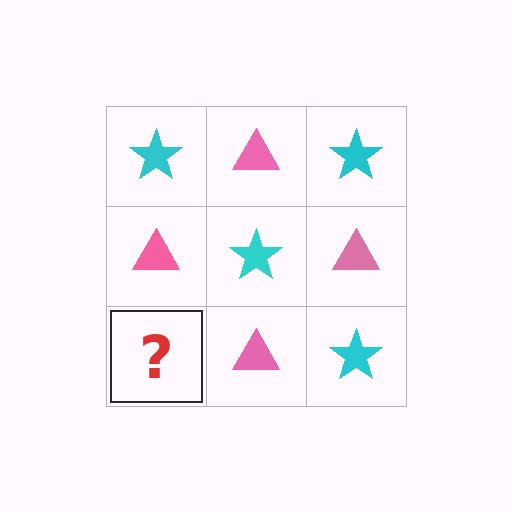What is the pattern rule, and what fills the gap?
The rule is that it alternates cyan star and pink triangle in a checkerboard pattern. The gap should be filled with a cyan star.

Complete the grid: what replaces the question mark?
The question mark should be replaced with a cyan star.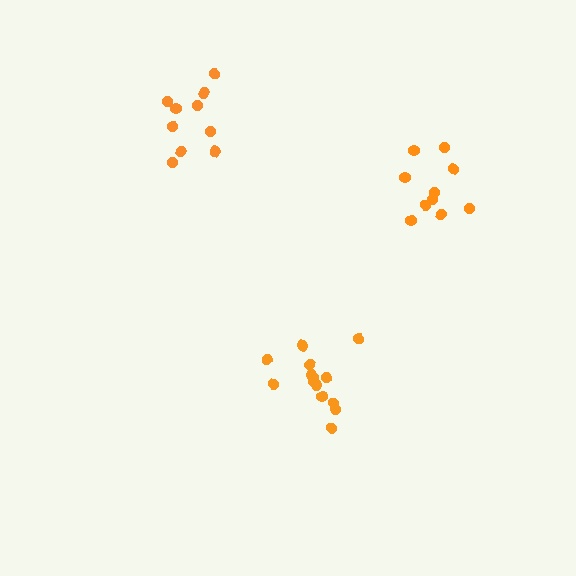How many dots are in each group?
Group 1: 10 dots, Group 2: 14 dots, Group 3: 10 dots (34 total).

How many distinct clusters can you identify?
There are 3 distinct clusters.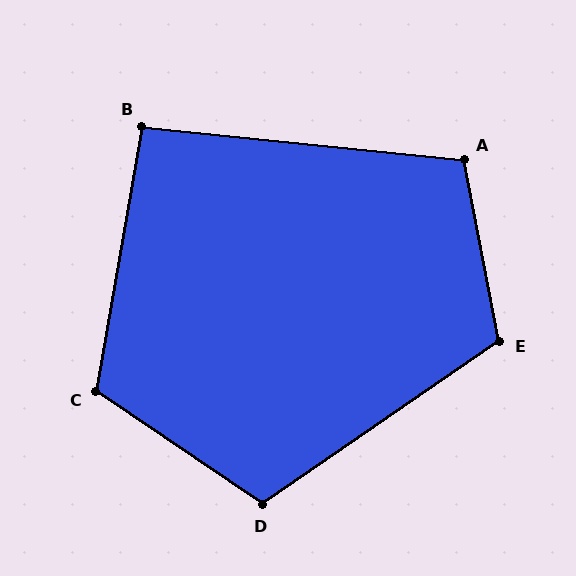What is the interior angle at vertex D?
Approximately 111 degrees (obtuse).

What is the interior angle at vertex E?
Approximately 114 degrees (obtuse).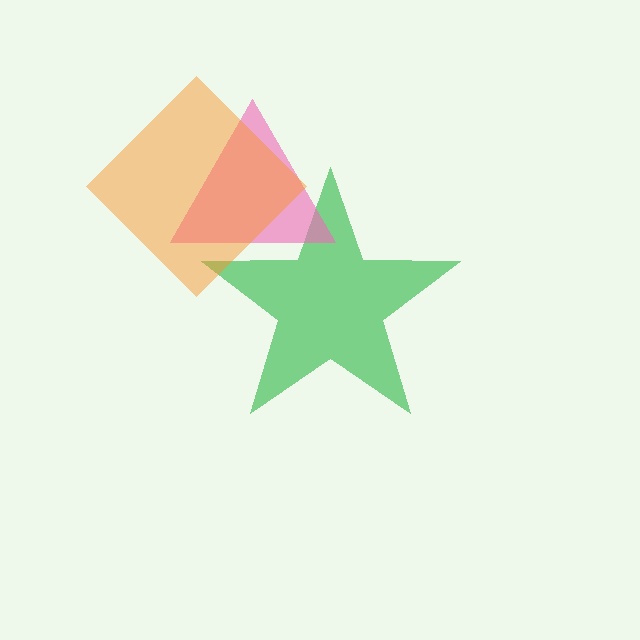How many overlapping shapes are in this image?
There are 3 overlapping shapes in the image.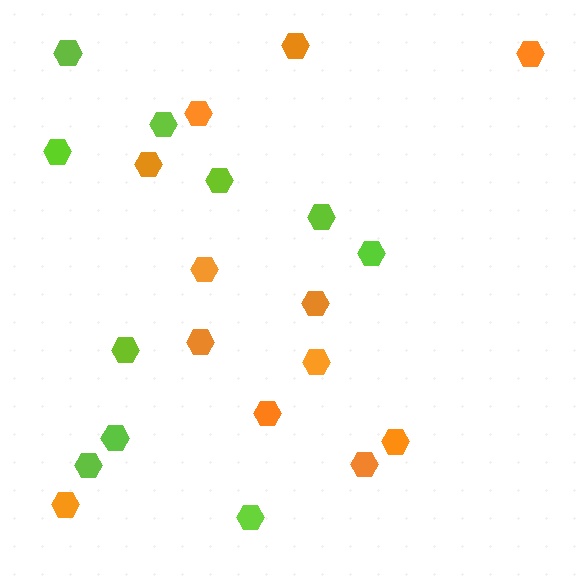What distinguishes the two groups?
There are 2 groups: one group of lime hexagons (10) and one group of orange hexagons (12).